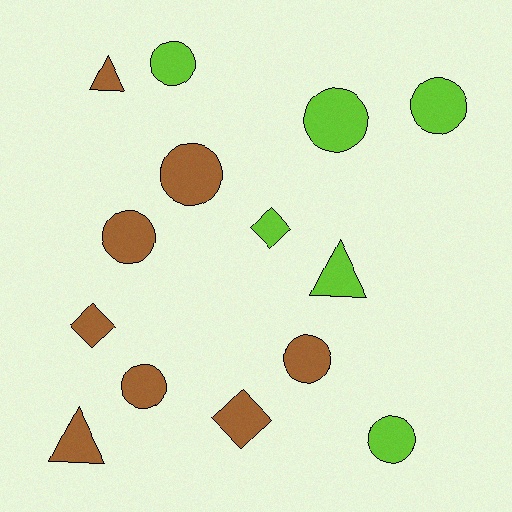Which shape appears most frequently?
Circle, with 8 objects.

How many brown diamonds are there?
There are 2 brown diamonds.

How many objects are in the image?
There are 14 objects.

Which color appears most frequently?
Brown, with 8 objects.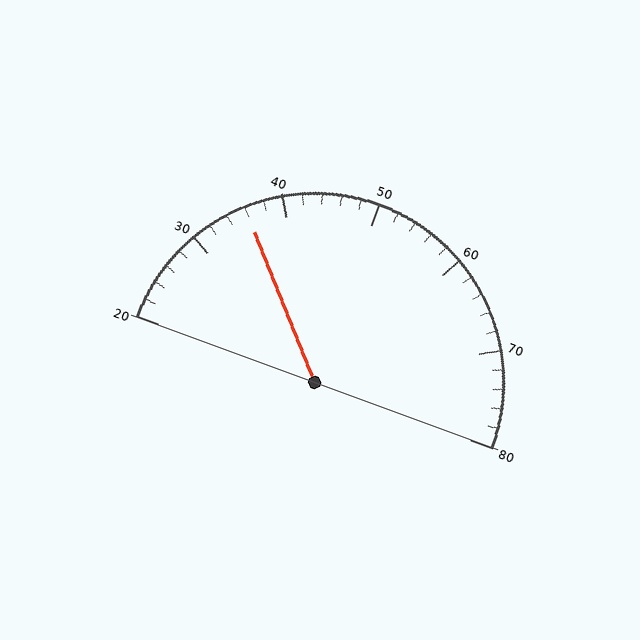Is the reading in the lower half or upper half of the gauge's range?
The reading is in the lower half of the range (20 to 80).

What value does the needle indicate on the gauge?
The needle indicates approximately 36.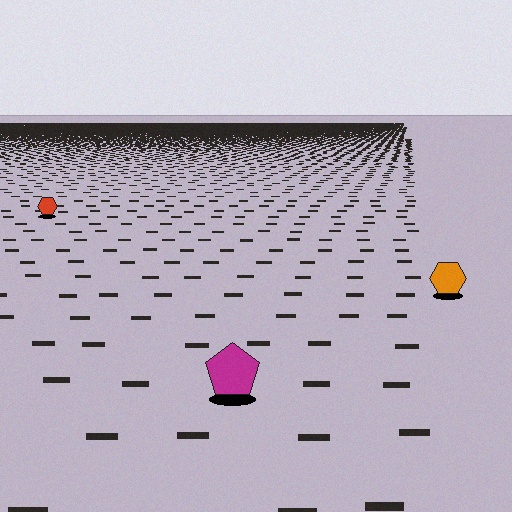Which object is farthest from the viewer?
The red hexagon is farthest from the viewer. It appears smaller and the ground texture around it is denser.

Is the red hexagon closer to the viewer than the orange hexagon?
No. The orange hexagon is closer — you can tell from the texture gradient: the ground texture is coarser near it.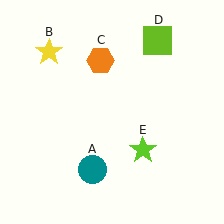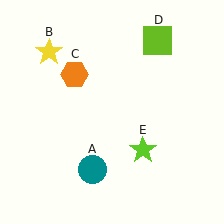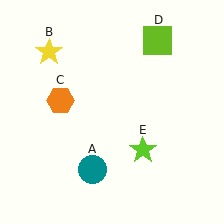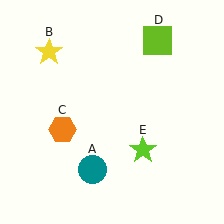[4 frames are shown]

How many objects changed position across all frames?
1 object changed position: orange hexagon (object C).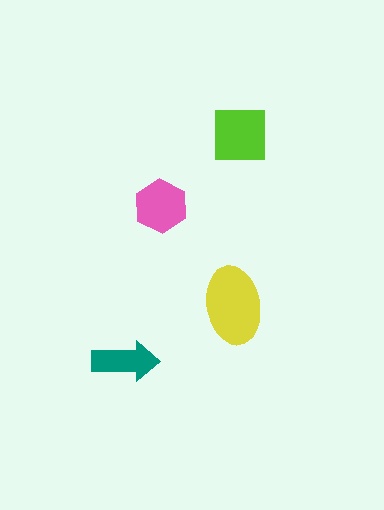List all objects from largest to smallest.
The yellow ellipse, the lime square, the pink hexagon, the teal arrow.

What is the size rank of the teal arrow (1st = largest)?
4th.